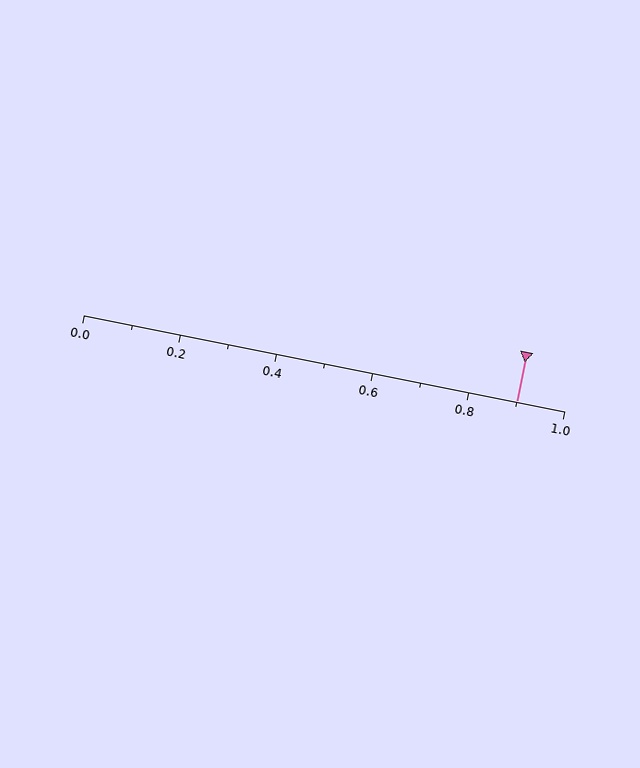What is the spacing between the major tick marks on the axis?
The major ticks are spaced 0.2 apart.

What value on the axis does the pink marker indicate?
The marker indicates approximately 0.9.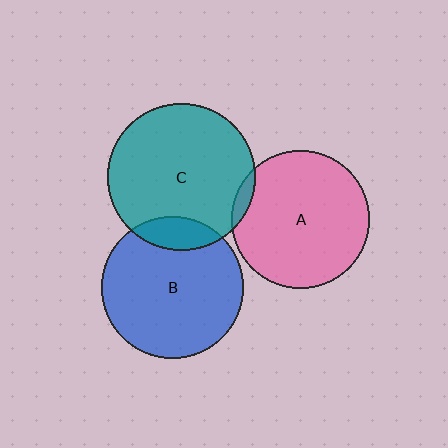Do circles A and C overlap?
Yes.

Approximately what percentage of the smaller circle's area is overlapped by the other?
Approximately 5%.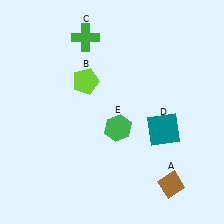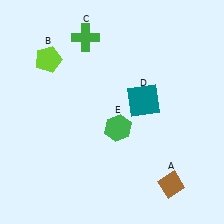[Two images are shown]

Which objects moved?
The objects that moved are: the lime pentagon (B), the teal square (D).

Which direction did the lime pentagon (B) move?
The lime pentagon (B) moved left.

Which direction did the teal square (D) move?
The teal square (D) moved up.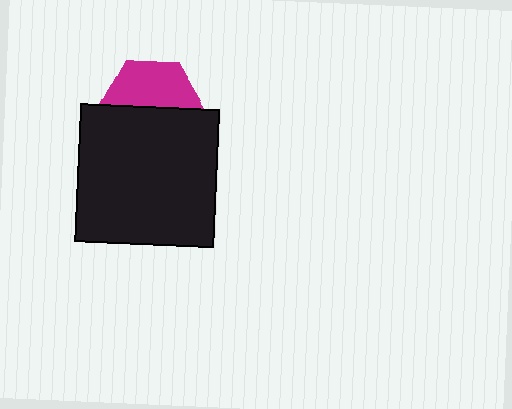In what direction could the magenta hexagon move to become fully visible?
The magenta hexagon could move up. That would shift it out from behind the black square entirely.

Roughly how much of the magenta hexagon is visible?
About half of it is visible (roughly 49%).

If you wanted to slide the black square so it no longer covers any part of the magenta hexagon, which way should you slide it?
Slide it down — that is the most direct way to separate the two shapes.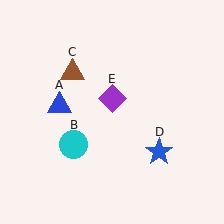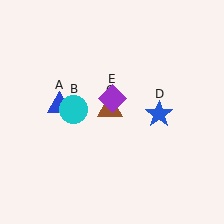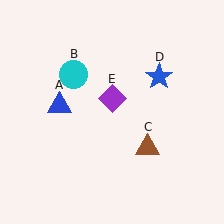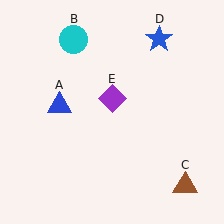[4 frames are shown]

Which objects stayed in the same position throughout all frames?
Blue triangle (object A) and purple diamond (object E) remained stationary.